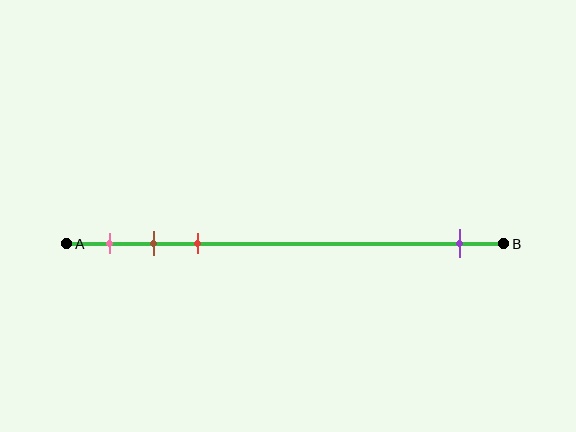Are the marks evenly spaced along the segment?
No, the marks are not evenly spaced.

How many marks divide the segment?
There are 4 marks dividing the segment.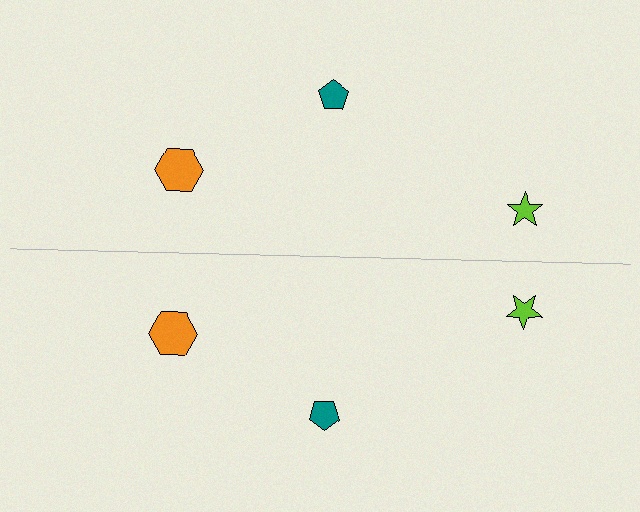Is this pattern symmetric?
Yes, this pattern has bilateral (reflection) symmetry.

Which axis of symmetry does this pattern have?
The pattern has a horizontal axis of symmetry running through the center of the image.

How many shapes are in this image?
There are 6 shapes in this image.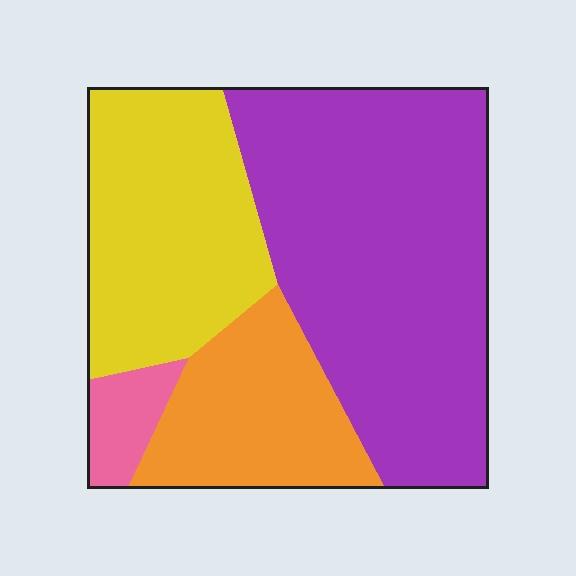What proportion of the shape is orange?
Orange covers 19% of the shape.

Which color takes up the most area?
Purple, at roughly 50%.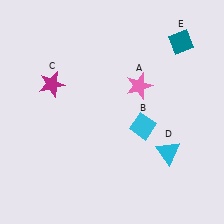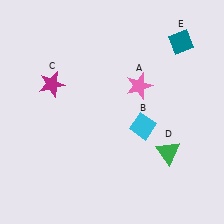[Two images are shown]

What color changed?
The triangle (D) changed from cyan in Image 1 to green in Image 2.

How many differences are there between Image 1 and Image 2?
There is 1 difference between the two images.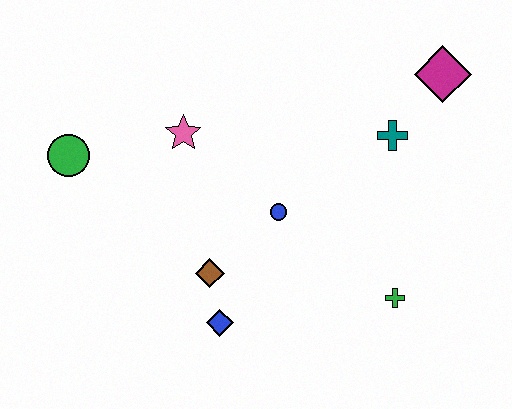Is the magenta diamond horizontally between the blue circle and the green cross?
No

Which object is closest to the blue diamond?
The brown diamond is closest to the blue diamond.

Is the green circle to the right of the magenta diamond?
No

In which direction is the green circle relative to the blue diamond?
The green circle is above the blue diamond.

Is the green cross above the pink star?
No